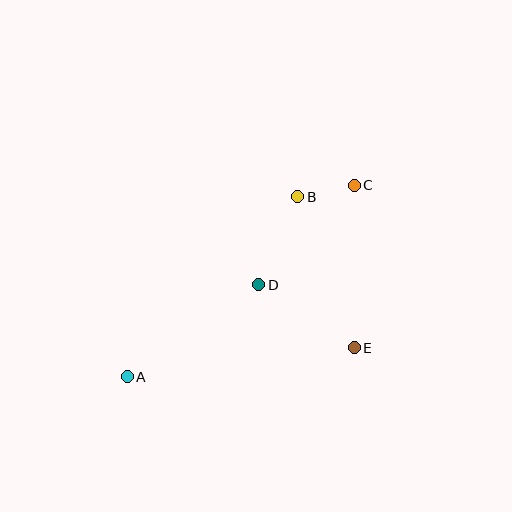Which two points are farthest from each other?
Points A and C are farthest from each other.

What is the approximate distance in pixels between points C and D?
The distance between C and D is approximately 138 pixels.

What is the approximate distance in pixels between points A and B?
The distance between A and B is approximately 248 pixels.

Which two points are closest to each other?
Points B and C are closest to each other.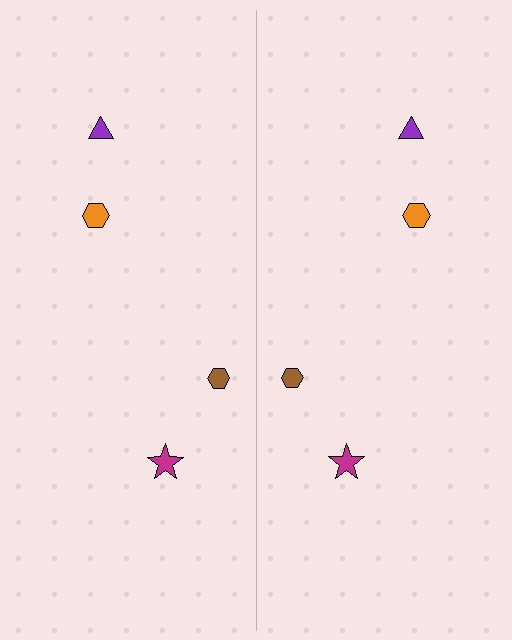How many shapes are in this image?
There are 8 shapes in this image.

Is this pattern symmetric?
Yes, this pattern has bilateral (reflection) symmetry.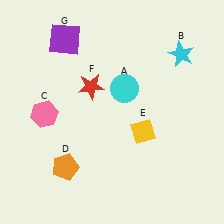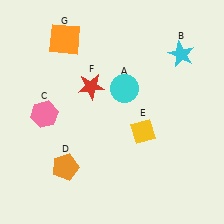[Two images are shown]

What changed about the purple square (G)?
In Image 1, G is purple. In Image 2, it changed to orange.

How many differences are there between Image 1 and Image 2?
There is 1 difference between the two images.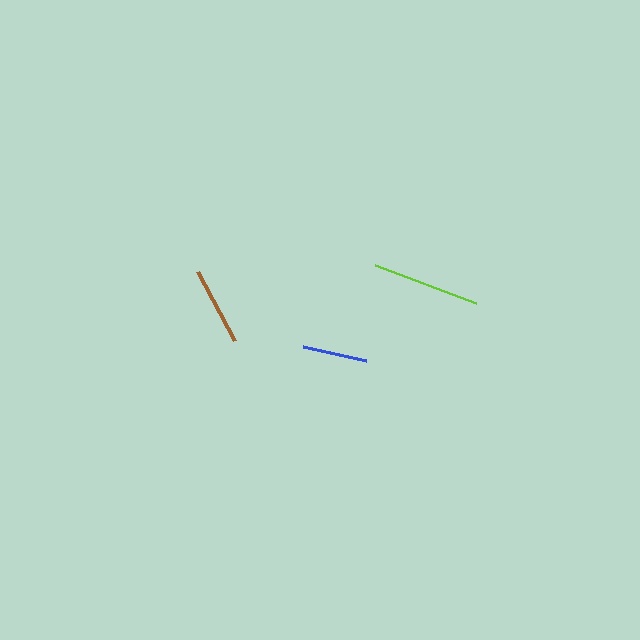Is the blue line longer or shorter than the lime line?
The lime line is longer than the blue line.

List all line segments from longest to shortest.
From longest to shortest: lime, brown, blue.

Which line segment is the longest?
The lime line is the longest at approximately 108 pixels.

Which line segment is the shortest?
The blue line is the shortest at approximately 65 pixels.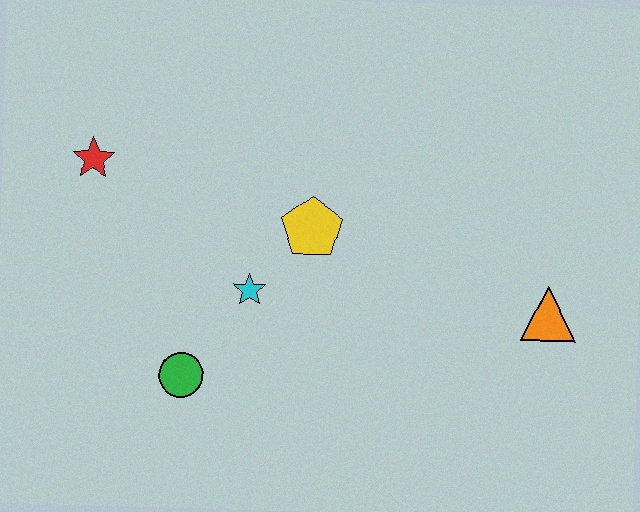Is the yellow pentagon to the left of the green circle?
No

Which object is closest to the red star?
The cyan star is closest to the red star.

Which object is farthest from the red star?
The orange triangle is farthest from the red star.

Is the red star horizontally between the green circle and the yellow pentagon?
No